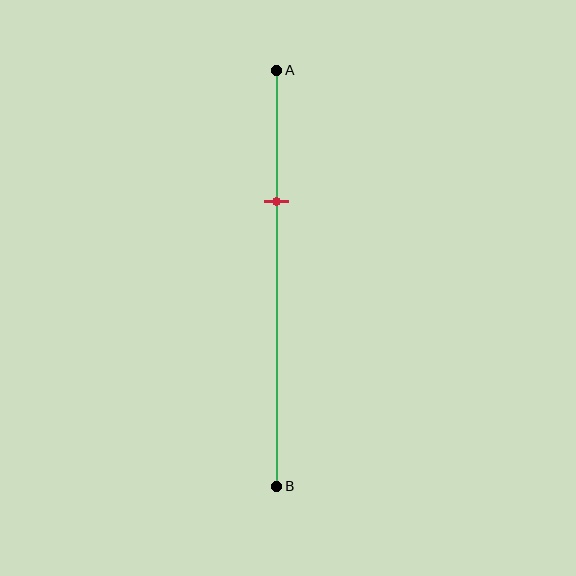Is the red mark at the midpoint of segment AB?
No, the mark is at about 30% from A, not at the 50% midpoint.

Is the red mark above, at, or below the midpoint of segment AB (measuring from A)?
The red mark is above the midpoint of segment AB.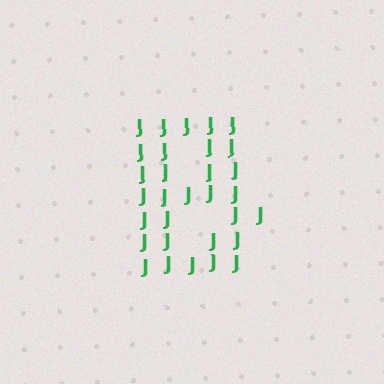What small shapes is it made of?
It is made of small letter J's.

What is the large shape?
The large shape is the letter B.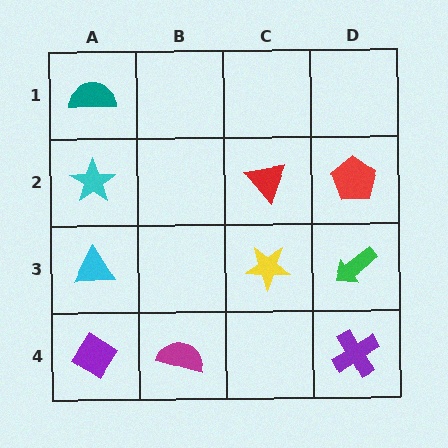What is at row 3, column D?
A green arrow.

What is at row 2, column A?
A cyan star.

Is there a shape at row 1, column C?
No, that cell is empty.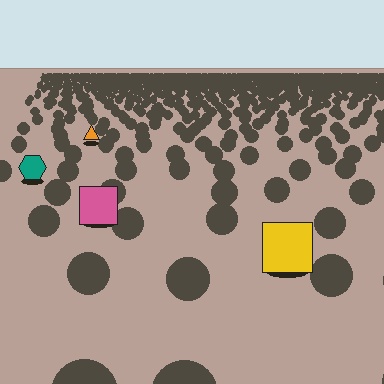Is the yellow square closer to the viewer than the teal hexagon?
Yes. The yellow square is closer — you can tell from the texture gradient: the ground texture is coarser near it.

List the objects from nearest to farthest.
From nearest to farthest: the yellow square, the pink square, the teal hexagon, the orange triangle.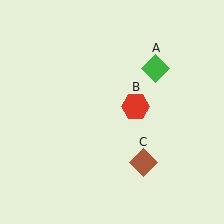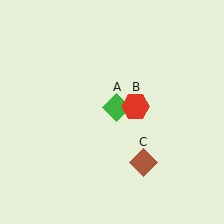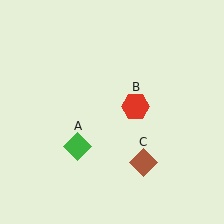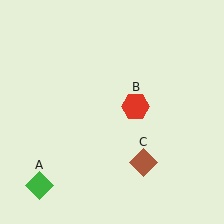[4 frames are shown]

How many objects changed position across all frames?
1 object changed position: green diamond (object A).